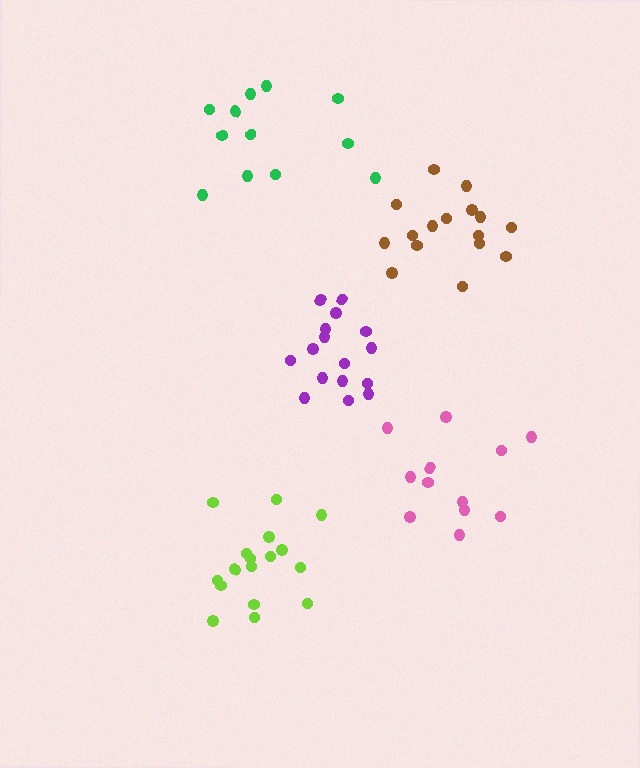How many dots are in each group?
Group 1: 12 dots, Group 2: 17 dots, Group 3: 12 dots, Group 4: 16 dots, Group 5: 16 dots (73 total).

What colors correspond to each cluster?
The clusters are colored: green, lime, pink, purple, brown.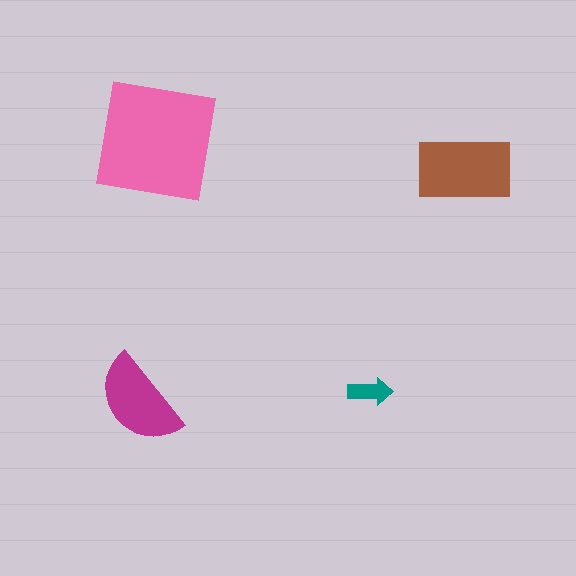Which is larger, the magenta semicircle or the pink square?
The pink square.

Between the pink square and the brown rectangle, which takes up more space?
The pink square.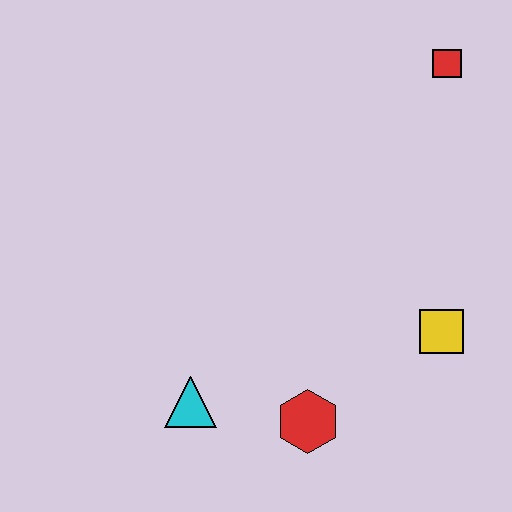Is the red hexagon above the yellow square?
No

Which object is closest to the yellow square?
The red hexagon is closest to the yellow square.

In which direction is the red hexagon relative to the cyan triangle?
The red hexagon is to the right of the cyan triangle.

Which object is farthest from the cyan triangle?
The red square is farthest from the cyan triangle.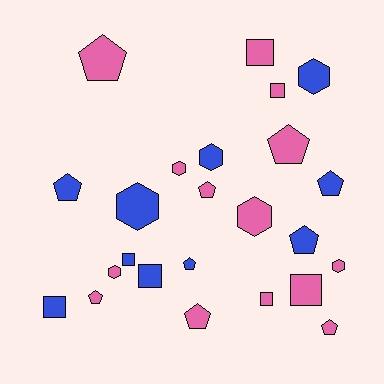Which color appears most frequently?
Pink, with 14 objects.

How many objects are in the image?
There are 24 objects.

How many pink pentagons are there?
There are 6 pink pentagons.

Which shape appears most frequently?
Pentagon, with 10 objects.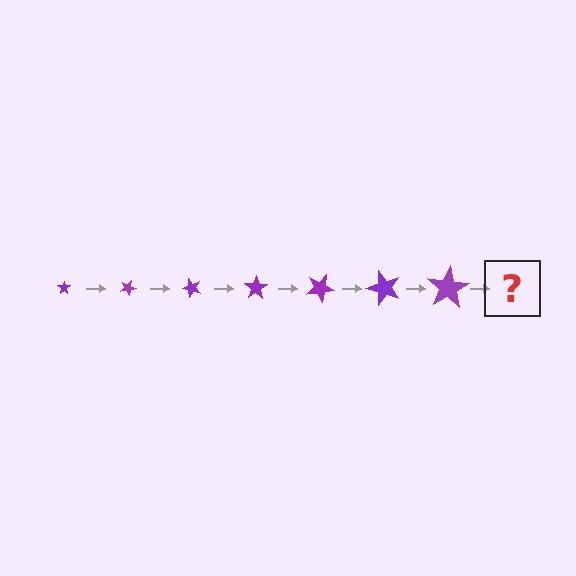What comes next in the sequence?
The next element should be a star, larger than the previous one and rotated 175 degrees from the start.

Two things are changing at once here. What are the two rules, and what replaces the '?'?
The two rules are that the star grows larger each step and it rotates 25 degrees each step. The '?' should be a star, larger than the previous one and rotated 175 degrees from the start.